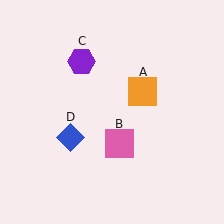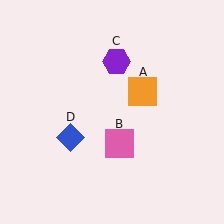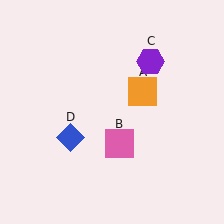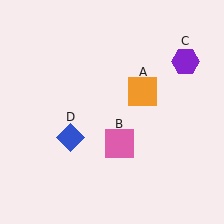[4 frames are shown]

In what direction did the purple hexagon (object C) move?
The purple hexagon (object C) moved right.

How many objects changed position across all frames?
1 object changed position: purple hexagon (object C).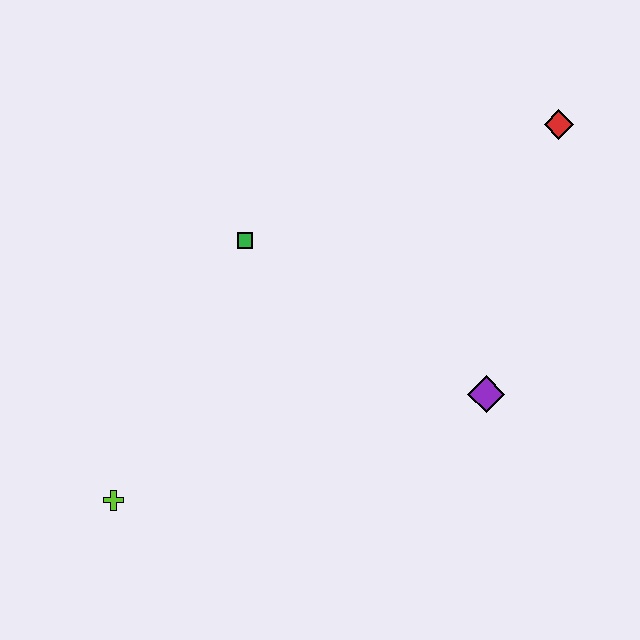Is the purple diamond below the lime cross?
No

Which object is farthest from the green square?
The red diamond is farthest from the green square.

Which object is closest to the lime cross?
The green square is closest to the lime cross.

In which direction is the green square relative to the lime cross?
The green square is above the lime cross.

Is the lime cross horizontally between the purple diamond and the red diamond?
No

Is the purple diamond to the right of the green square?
Yes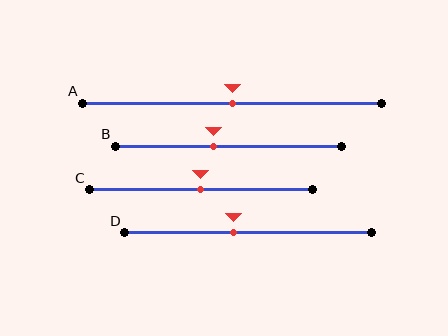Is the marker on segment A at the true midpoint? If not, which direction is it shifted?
Yes, the marker on segment A is at the true midpoint.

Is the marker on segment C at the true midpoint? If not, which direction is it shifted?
Yes, the marker on segment C is at the true midpoint.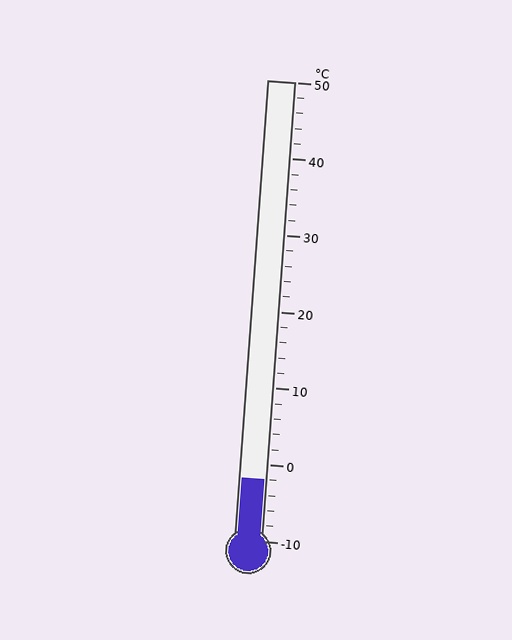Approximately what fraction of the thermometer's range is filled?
The thermometer is filled to approximately 15% of its range.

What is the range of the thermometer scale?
The thermometer scale ranges from -10°C to 50°C.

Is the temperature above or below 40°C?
The temperature is below 40°C.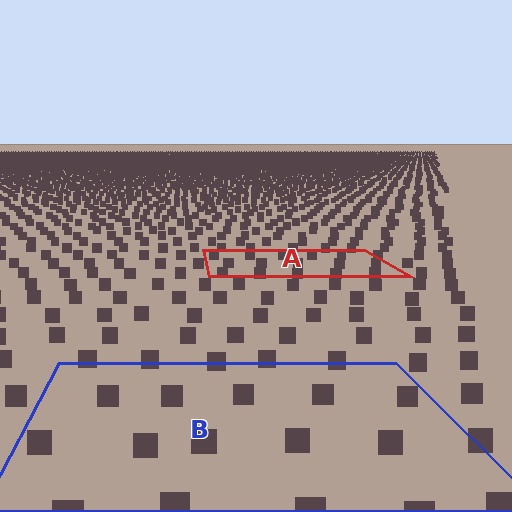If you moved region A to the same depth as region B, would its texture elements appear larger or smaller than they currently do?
They would appear larger. At a closer depth, the same texture elements are projected at a bigger on-screen size.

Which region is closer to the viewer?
Region B is closer. The texture elements there are larger and more spread out.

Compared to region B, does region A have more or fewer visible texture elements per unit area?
Region A has more texture elements per unit area — they are packed more densely because it is farther away.